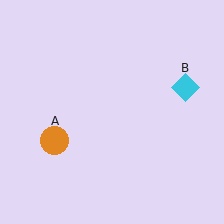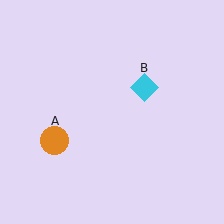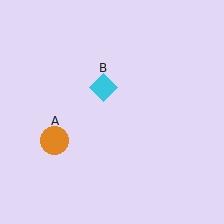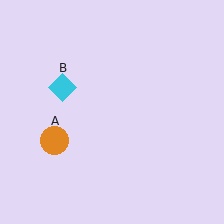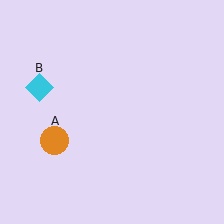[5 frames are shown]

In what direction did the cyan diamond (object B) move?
The cyan diamond (object B) moved left.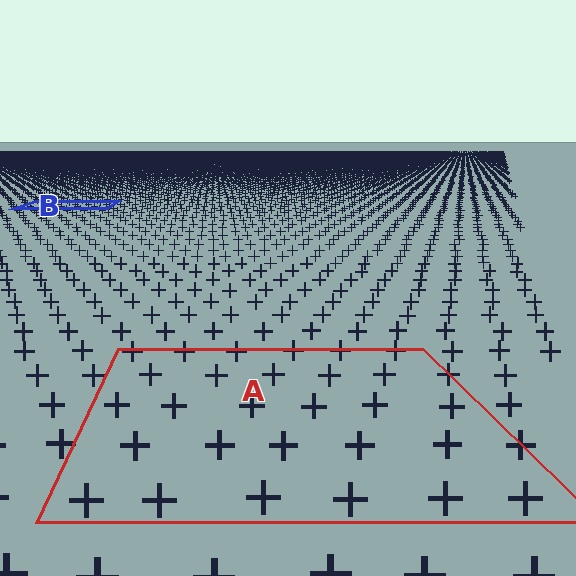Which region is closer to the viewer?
Region A is closer. The texture elements there are larger and more spread out.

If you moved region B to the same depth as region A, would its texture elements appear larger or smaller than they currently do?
They would appear larger. At a closer depth, the same texture elements are projected at a bigger on-screen size.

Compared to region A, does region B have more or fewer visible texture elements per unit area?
Region B has more texture elements per unit area — they are packed more densely because it is farther away.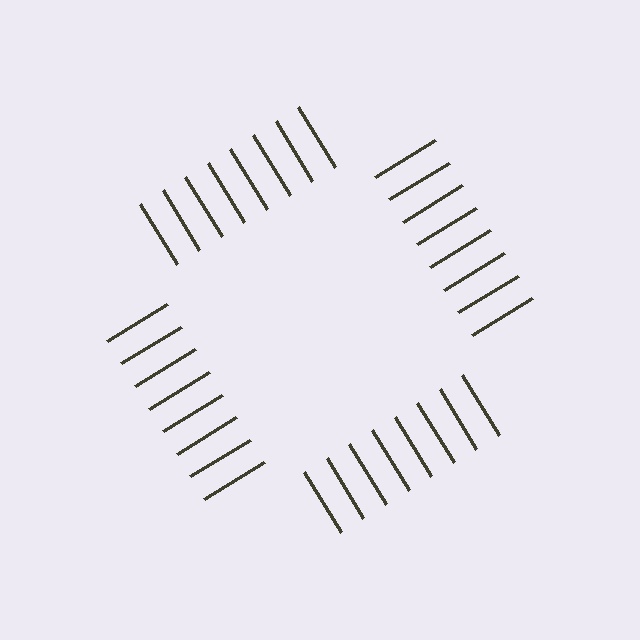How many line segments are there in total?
32 — 8 along each of the 4 edges.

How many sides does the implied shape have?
4 sides — the line-ends trace a square.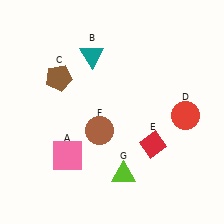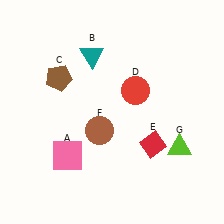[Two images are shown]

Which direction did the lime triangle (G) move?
The lime triangle (G) moved right.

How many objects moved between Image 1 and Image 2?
2 objects moved between the two images.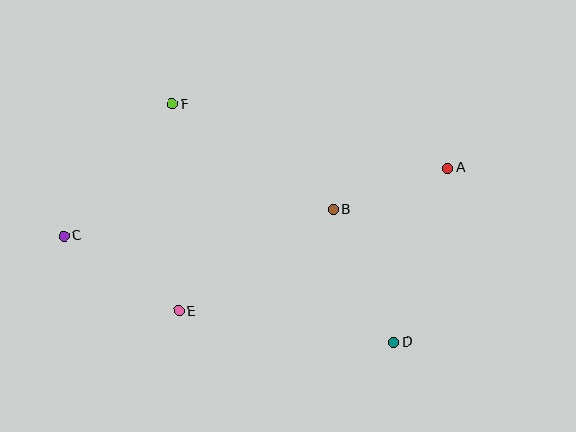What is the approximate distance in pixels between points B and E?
The distance between B and E is approximately 185 pixels.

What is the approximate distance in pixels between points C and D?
The distance between C and D is approximately 347 pixels.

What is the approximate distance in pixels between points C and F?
The distance between C and F is approximately 170 pixels.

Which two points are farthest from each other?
Points A and C are farthest from each other.